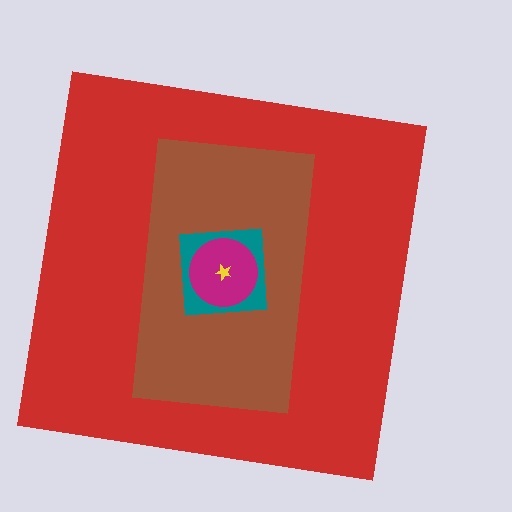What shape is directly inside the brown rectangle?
The teal square.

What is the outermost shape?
The red square.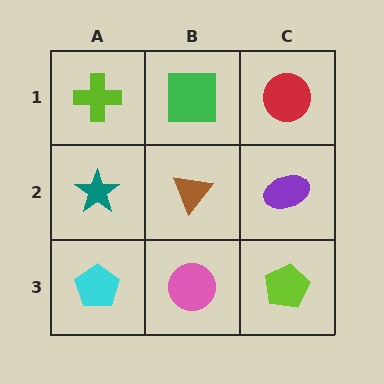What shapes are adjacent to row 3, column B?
A brown triangle (row 2, column B), a cyan pentagon (row 3, column A), a lime pentagon (row 3, column C).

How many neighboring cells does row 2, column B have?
4.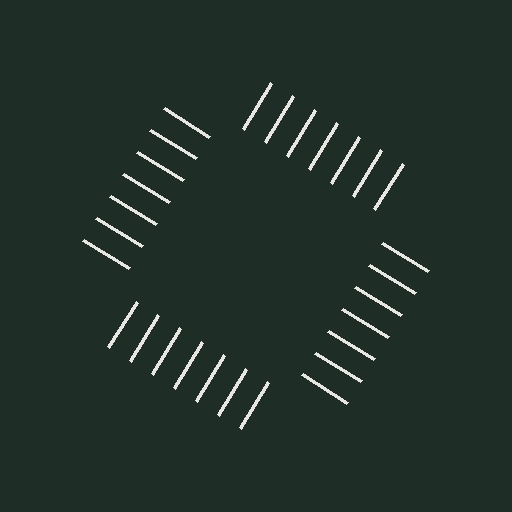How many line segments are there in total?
28 — 7 along each of the 4 edges.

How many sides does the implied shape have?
4 sides — the line-ends trace a square.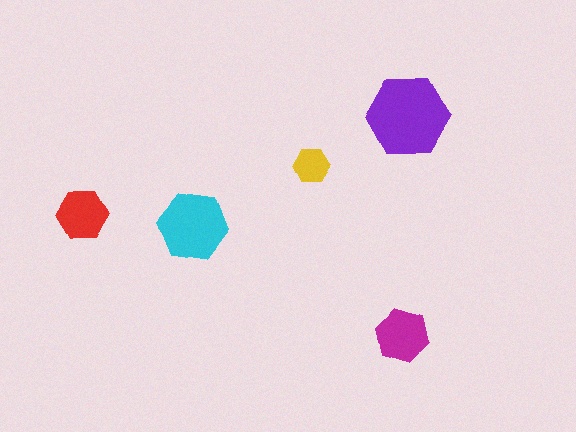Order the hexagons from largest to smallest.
the purple one, the cyan one, the magenta one, the red one, the yellow one.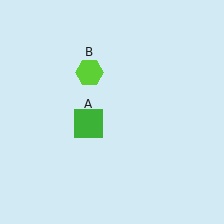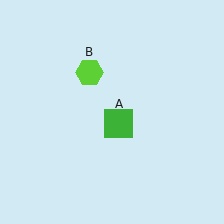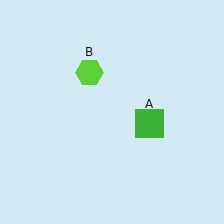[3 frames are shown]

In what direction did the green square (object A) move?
The green square (object A) moved right.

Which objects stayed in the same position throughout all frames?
Lime hexagon (object B) remained stationary.